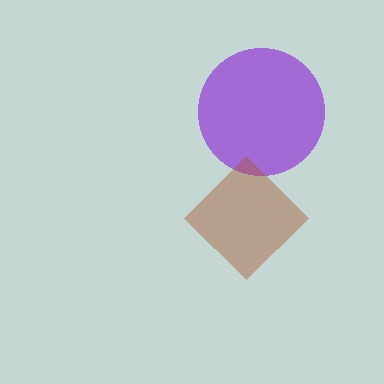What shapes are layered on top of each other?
The layered shapes are: a purple circle, a brown diamond.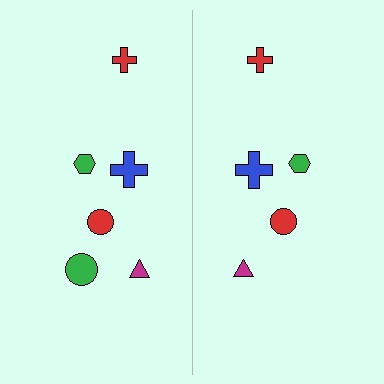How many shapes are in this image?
There are 11 shapes in this image.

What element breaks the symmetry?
A green circle is missing from the right side.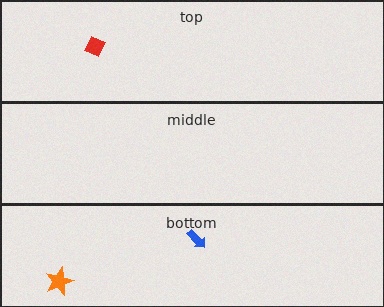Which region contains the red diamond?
The top region.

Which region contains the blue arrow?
The bottom region.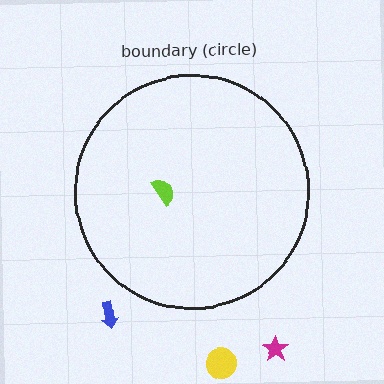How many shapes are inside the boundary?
1 inside, 3 outside.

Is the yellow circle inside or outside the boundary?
Outside.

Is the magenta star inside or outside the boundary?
Outside.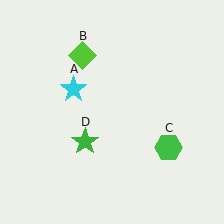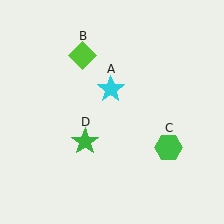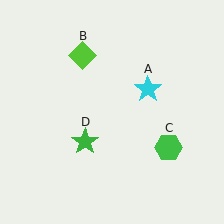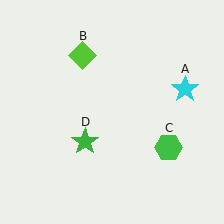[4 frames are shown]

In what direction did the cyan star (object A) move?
The cyan star (object A) moved right.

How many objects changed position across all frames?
1 object changed position: cyan star (object A).